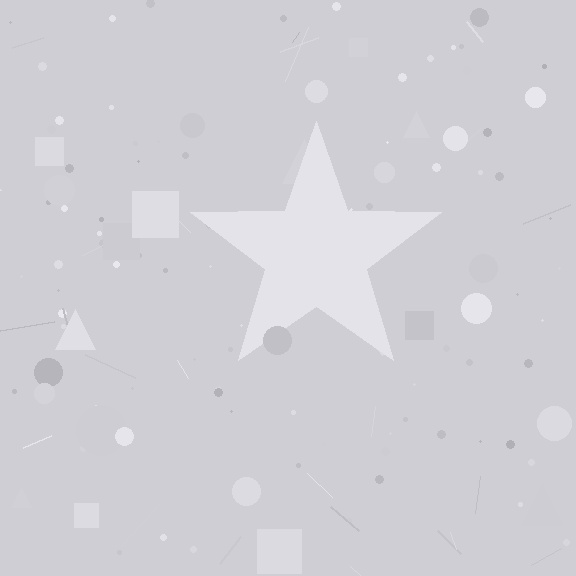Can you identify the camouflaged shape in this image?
The camouflaged shape is a star.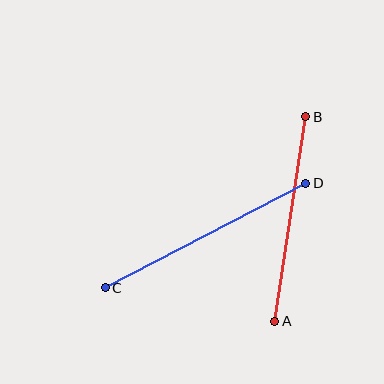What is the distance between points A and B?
The distance is approximately 207 pixels.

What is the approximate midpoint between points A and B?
The midpoint is at approximately (290, 219) pixels.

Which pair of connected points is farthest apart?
Points C and D are farthest apart.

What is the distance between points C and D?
The distance is approximately 226 pixels.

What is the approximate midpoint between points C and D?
The midpoint is at approximately (205, 236) pixels.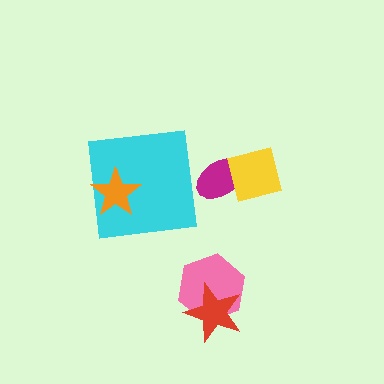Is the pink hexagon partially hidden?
Yes, it is partially covered by another shape.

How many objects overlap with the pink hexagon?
1 object overlaps with the pink hexagon.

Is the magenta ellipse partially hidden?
Yes, it is partially covered by another shape.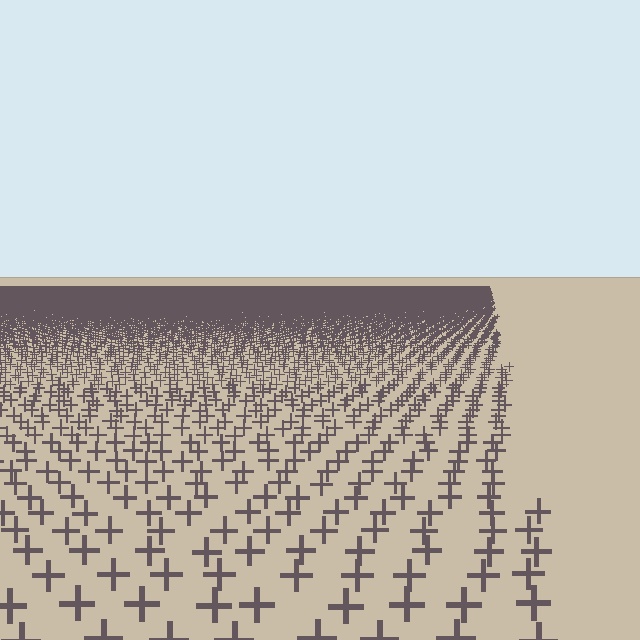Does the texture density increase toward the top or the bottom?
Density increases toward the top.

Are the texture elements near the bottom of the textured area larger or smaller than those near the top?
Larger. Near the bottom, elements are closer to the viewer and appear at a bigger on-screen size.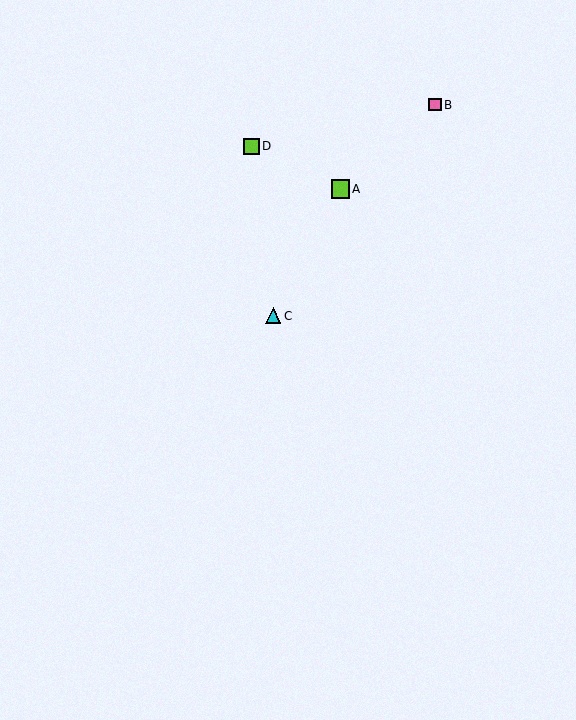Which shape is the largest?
The lime square (labeled A) is the largest.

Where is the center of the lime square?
The center of the lime square is at (340, 189).